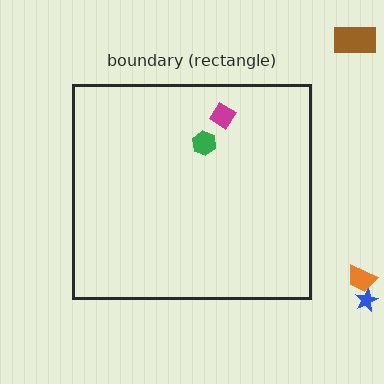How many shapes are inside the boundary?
2 inside, 3 outside.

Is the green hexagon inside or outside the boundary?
Inside.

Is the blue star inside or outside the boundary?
Outside.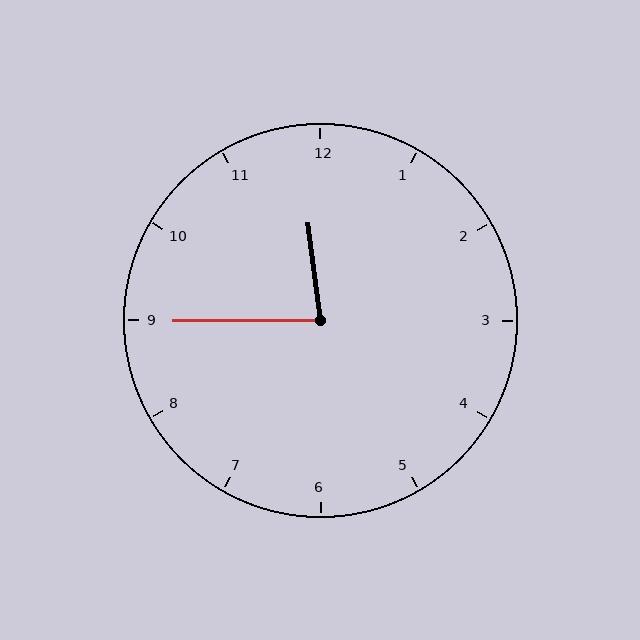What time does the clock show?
11:45.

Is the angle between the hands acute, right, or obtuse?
It is acute.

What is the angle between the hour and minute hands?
Approximately 82 degrees.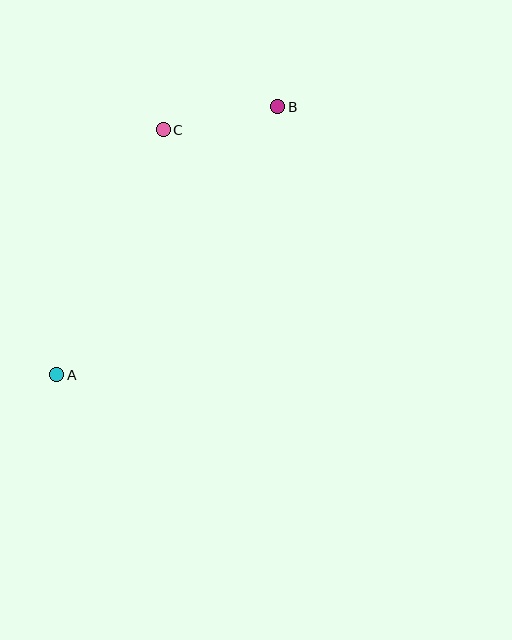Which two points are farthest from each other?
Points A and B are farthest from each other.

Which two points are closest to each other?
Points B and C are closest to each other.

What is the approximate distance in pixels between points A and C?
The distance between A and C is approximately 267 pixels.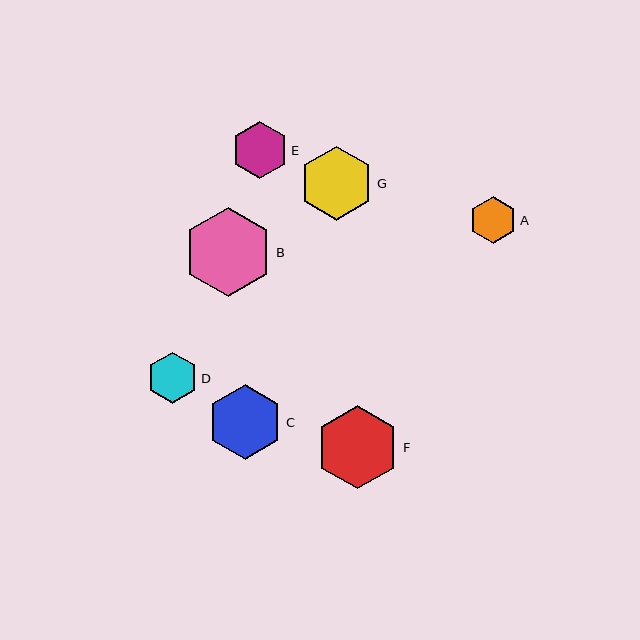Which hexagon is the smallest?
Hexagon A is the smallest with a size of approximately 47 pixels.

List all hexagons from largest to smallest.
From largest to smallest: B, F, C, G, E, D, A.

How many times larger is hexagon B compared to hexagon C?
Hexagon B is approximately 1.2 times the size of hexagon C.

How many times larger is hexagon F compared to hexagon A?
Hexagon F is approximately 1.8 times the size of hexagon A.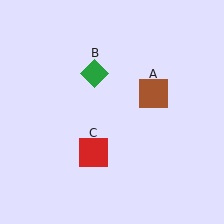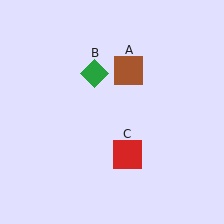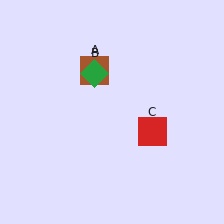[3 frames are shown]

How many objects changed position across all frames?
2 objects changed position: brown square (object A), red square (object C).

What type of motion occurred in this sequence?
The brown square (object A), red square (object C) rotated counterclockwise around the center of the scene.